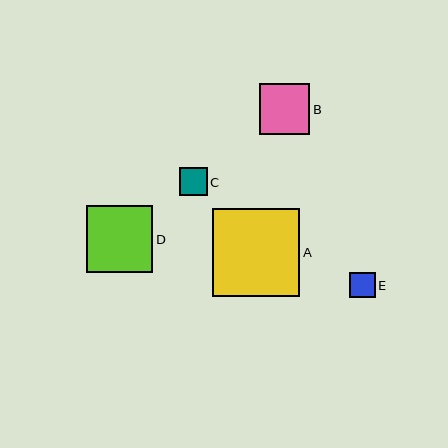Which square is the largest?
Square A is the largest with a size of approximately 87 pixels.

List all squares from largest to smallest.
From largest to smallest: A, D, B, C, E.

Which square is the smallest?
Square E is the smallest with a size of approximately 26 pixels.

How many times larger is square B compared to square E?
Square B is approximately 2.0 times the size of square E.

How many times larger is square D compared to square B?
Square D is approximately 1.3 times the size of square B.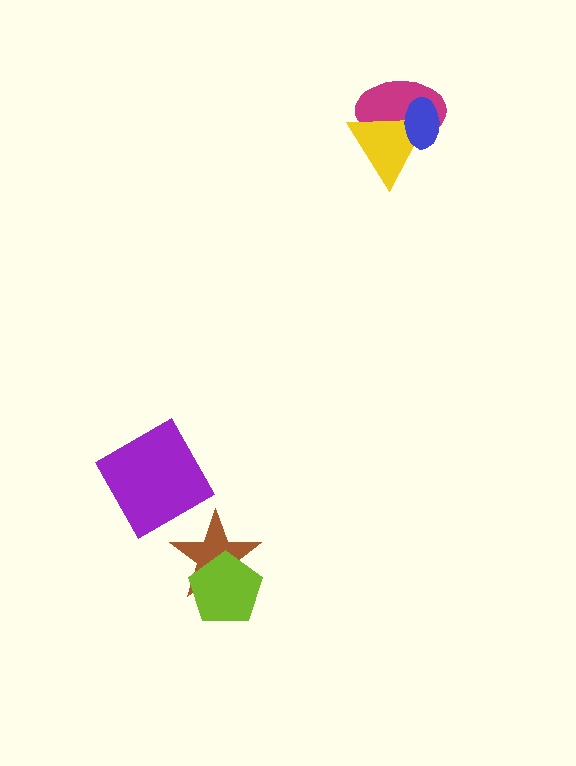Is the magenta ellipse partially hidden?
Yes, it is partially covered by another shape.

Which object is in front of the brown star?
The lime pentagon is in front of the brown star.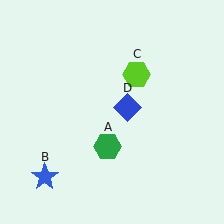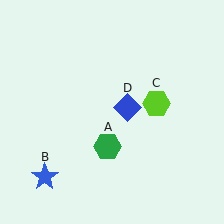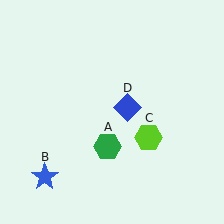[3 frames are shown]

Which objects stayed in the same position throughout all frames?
Green hexagon (object A) and blue star (object B) and blue diamond (object D) remained stationary.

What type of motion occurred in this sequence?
The lime hexagon (object C) rotated clockwise around the center of the scene.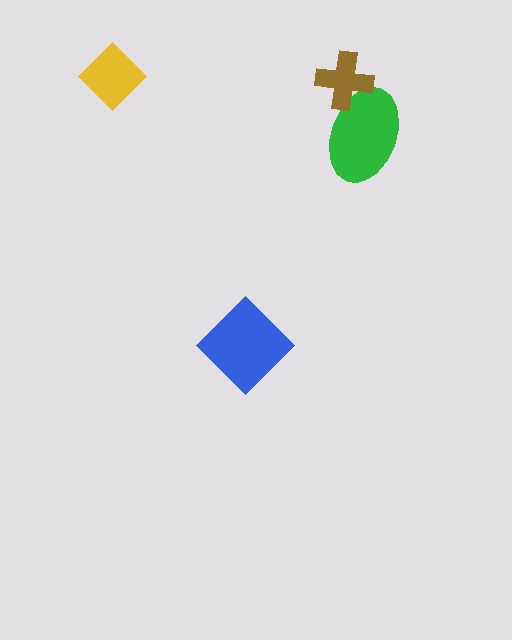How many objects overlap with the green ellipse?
1 object overlaps with the green ellipse.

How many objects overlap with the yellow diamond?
0 objects overlap with the yellow diamond.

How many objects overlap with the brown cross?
1 object overlaps with the brown cross.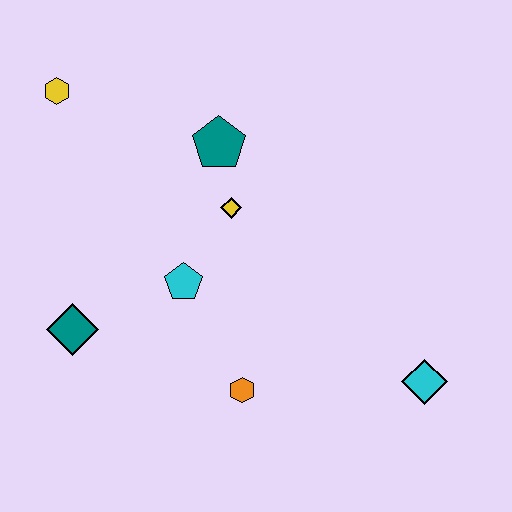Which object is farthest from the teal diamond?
The cyan diamond is farthest from the teal diamond.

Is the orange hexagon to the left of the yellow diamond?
No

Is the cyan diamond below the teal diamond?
Yes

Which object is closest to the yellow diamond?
The teal pentagon is closest to the yellow diamond.